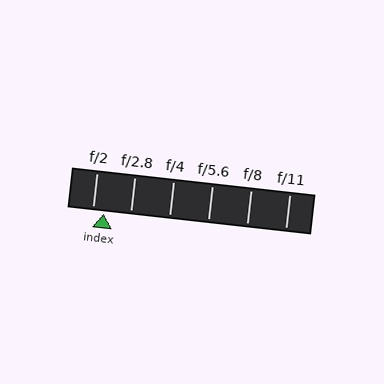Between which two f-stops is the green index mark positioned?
The index mark is between f/2 and f/2.8.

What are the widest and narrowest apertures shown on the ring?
The widest aperture shown is f/2 and the narrowest is f/11.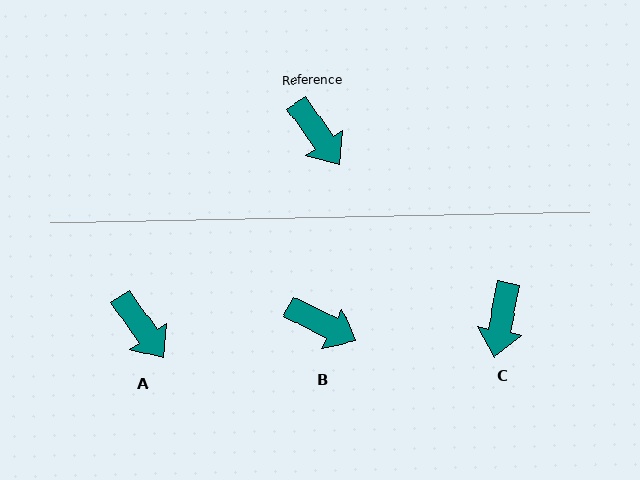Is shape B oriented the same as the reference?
No, it is off by about 28 degrees.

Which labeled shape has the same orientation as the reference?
A.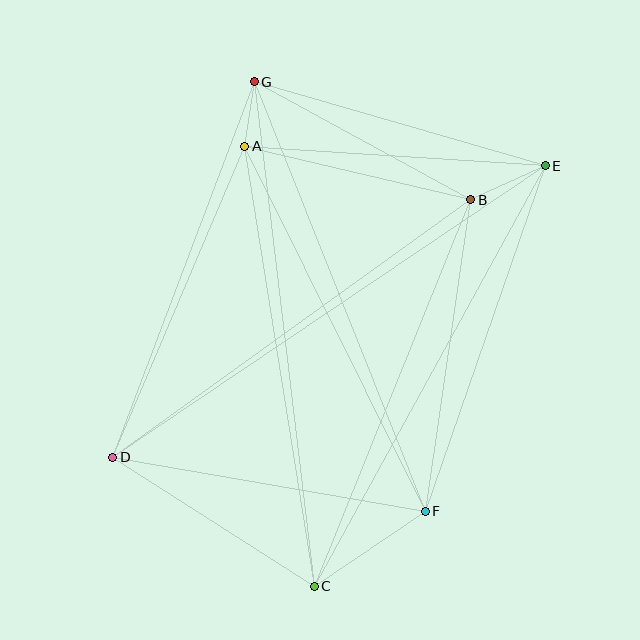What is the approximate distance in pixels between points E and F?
The distance between E and F is approximately 366 pixels.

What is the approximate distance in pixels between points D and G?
The distance between D and G is approximately 401 pixels.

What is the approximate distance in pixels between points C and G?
The distance between C and G is approximately 508 pixels.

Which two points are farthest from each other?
Points D and E are farthest from each other.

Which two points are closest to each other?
Points A and G are closest to each other.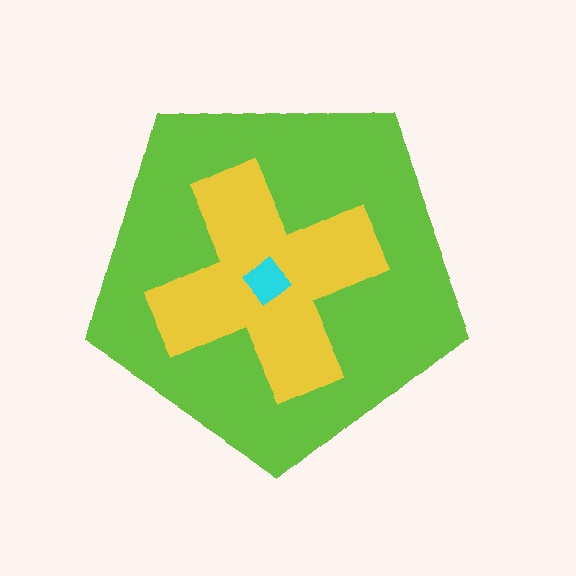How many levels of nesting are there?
3.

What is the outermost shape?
The lime pentagon.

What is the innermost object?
The cyan diamond.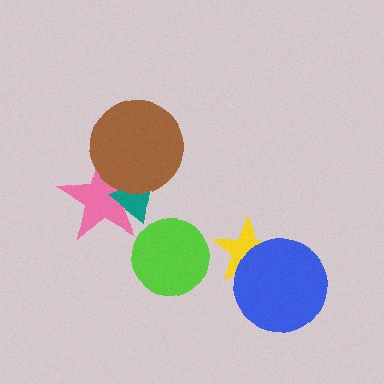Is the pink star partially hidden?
Yes, it is partially covered by another shape.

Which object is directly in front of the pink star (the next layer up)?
The teal triangle is directly in front of the pink star.